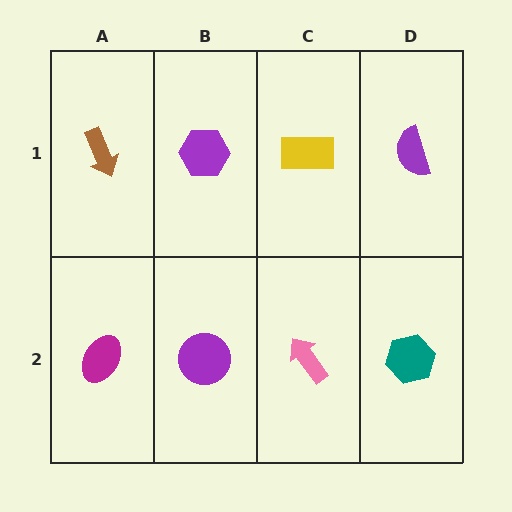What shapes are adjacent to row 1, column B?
A purple circle (row 2, column B), a brown arrow (row 1, column A), a yellow rectangle (row 1, column C).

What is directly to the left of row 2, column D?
A pink arrow.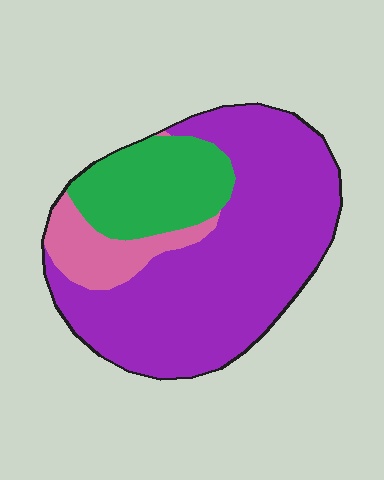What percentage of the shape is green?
Green takes up less than a quarter of the shape.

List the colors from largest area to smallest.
From largest to smallest: purple, green, pink.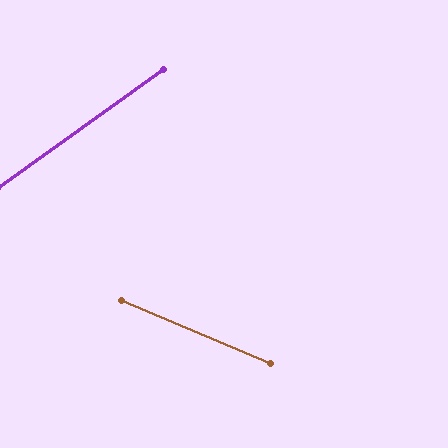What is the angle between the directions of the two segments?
Approximately 59 degrees.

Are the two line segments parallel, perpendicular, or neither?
Neither parallel nor perpendicular — they differ by about 59°.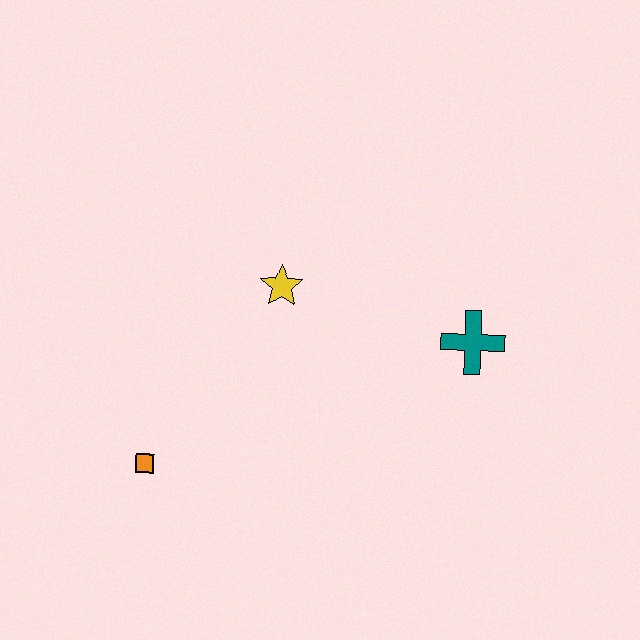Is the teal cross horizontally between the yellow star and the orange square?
No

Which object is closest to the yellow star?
The teal cross is closest to the yellow star.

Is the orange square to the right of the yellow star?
No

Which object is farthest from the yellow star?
The orange square is farthest from the yellow star.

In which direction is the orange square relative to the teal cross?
The orange square is to the left of the teal cross.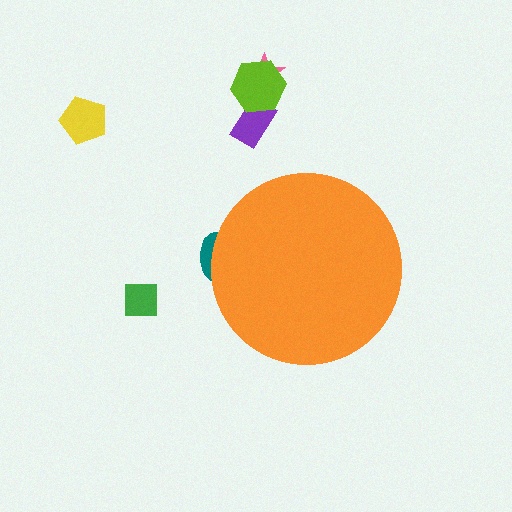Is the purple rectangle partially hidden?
No, the purple rectangle is fully visible.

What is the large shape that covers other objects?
An orange circle.